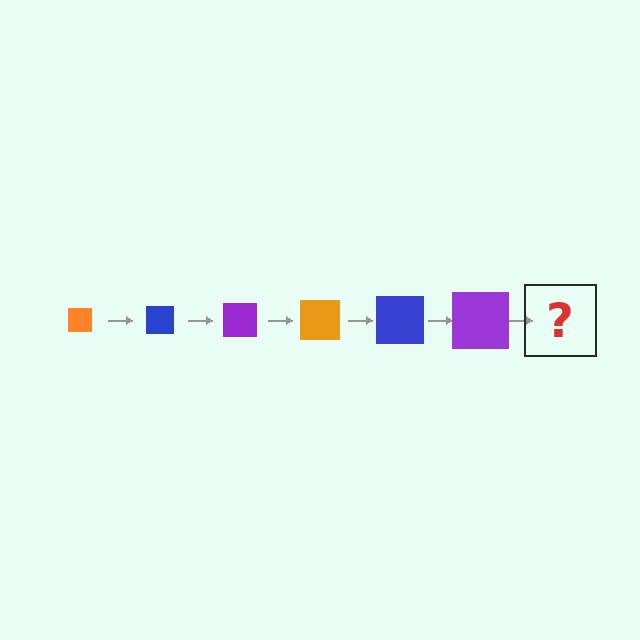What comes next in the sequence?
The next element should be an orange square, larger than the previous one.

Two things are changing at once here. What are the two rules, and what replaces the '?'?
The two rules are that the square grows larger each step and the color cycles through orange, blue, and purple. The '?' should be an orange square, larger than the previous one.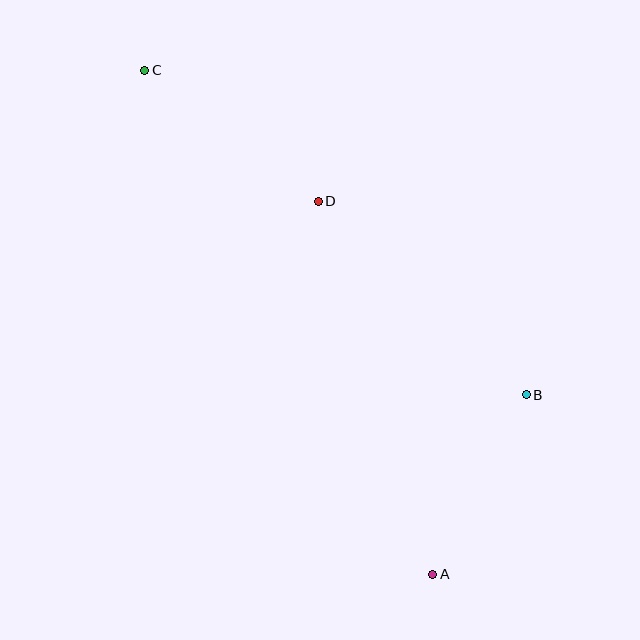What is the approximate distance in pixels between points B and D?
The distance between B and D is approximately 284 pixels.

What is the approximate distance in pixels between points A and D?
The distance between A and D is approximately 390 pixels.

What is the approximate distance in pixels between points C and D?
The distance between C and D is approximately 217 pixels.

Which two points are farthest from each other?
Points A and C are farthest from each other.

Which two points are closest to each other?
Points A and B are closest to each other.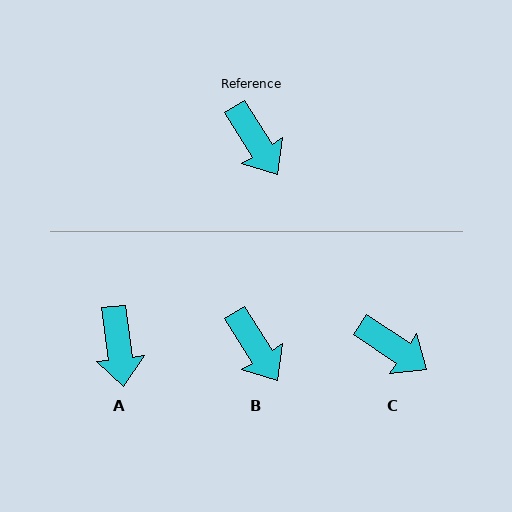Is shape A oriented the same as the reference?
No, it is off by about 25 degrees.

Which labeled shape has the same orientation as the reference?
B.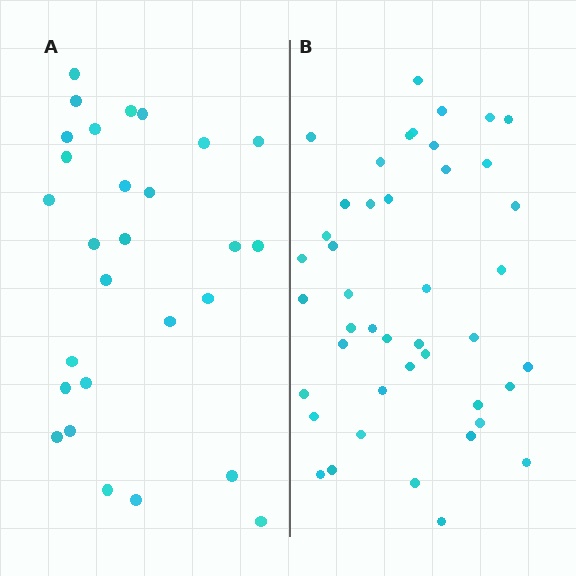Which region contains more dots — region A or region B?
Region B (the right region) has more dots.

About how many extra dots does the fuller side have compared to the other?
Region B has approximately 15 more dots than region A.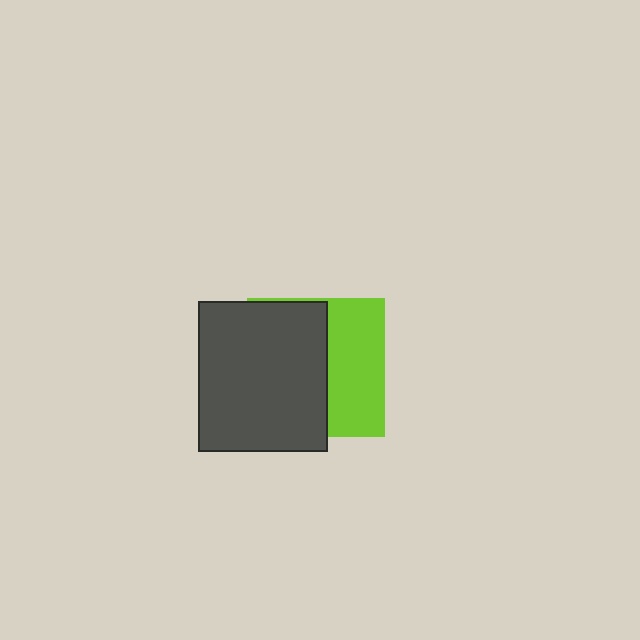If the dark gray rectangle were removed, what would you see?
You would see the complete lime square.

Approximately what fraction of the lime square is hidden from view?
Roughly 56% of the lime square is hidden behind the dark gray rectangle.